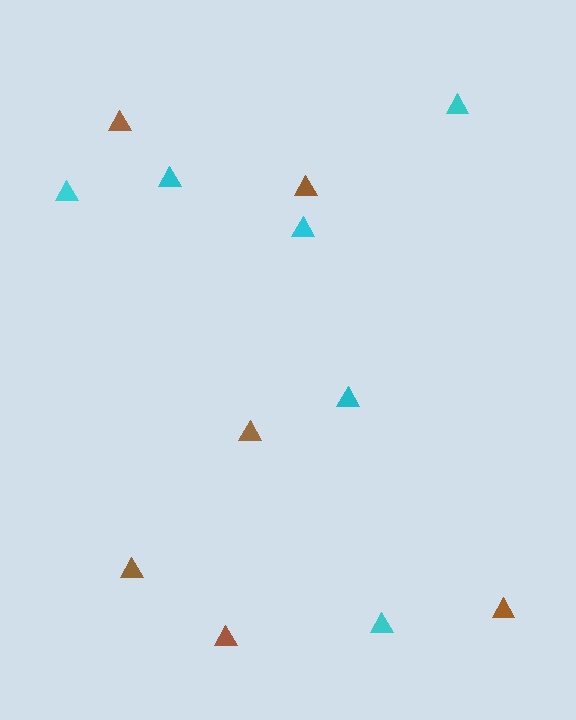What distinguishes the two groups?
There are 2 groups: one group of cyan triangles (6) and one group of brown triangles (6).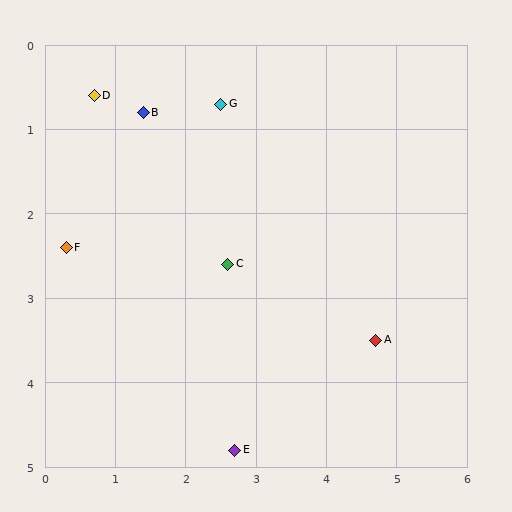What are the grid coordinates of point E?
Point E is at approximately (2.7, 4.8).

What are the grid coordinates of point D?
Point D is at approximately (0.7, 0.6).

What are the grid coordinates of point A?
Point A is at approximately (4.7, 3.5).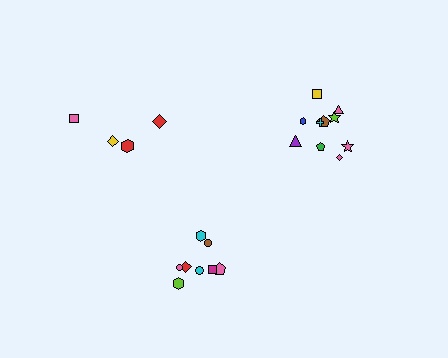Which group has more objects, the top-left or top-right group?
The top-right group.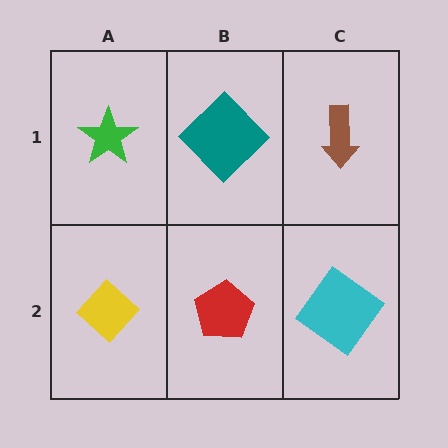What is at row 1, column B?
A teal diamond.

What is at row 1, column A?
A green star.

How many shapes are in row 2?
3 shapes.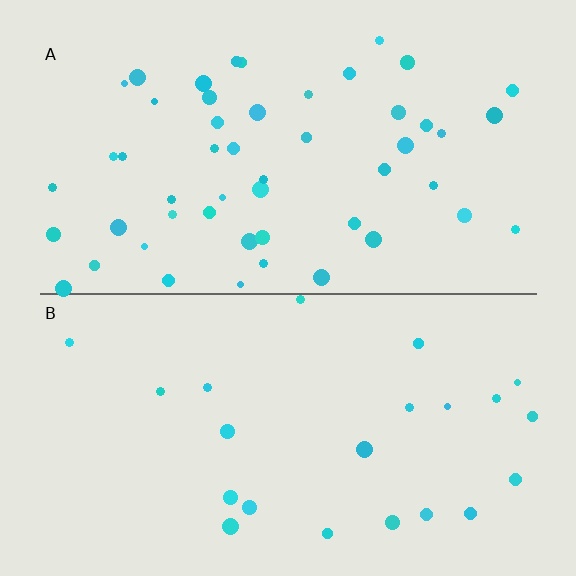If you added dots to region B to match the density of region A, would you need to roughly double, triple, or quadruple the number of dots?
Approximately double.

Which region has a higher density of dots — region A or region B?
A (the top).